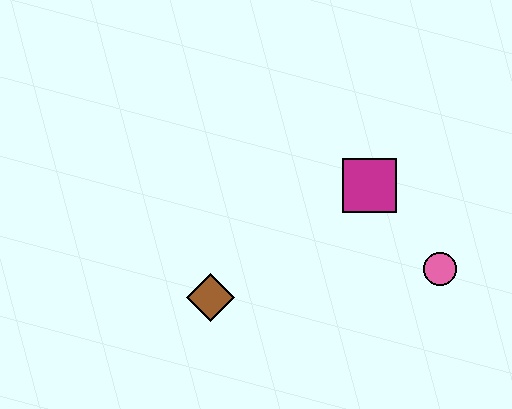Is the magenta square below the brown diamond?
No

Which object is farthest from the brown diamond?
The pink circle is farthest from the brown diamond.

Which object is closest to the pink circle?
The magenta square is closest to the pink circle.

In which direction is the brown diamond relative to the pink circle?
The brown diamond is to the left of the pink circle.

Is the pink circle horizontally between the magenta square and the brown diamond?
No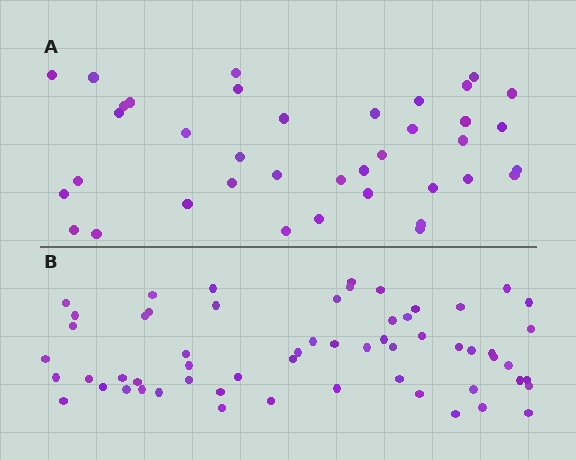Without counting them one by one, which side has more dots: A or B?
Region B (the bottom region) has more dots.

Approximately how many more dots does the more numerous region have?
Region B has approximately 20 more dots than region A.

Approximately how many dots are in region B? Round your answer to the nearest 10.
About 60 dots. (The exact count is 59, which rounds to 60.)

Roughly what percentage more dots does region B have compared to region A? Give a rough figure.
About 55% more.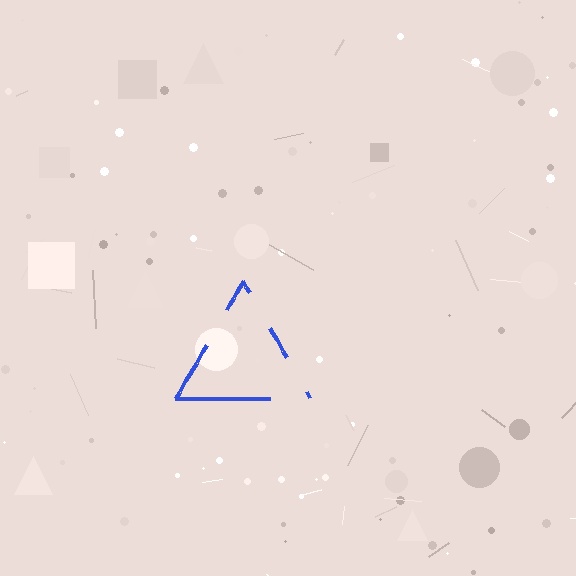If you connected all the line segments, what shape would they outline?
They would outline a triangle.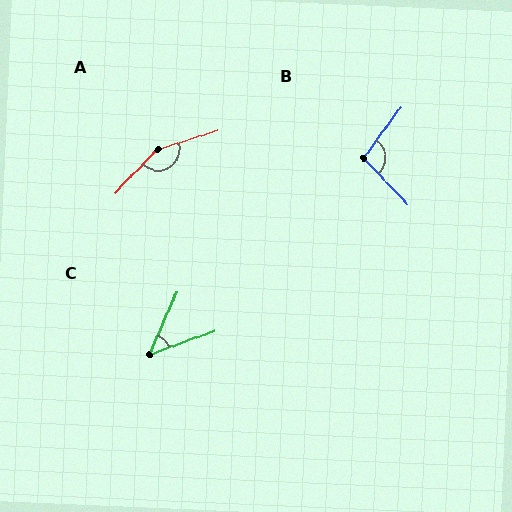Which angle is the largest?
A, at approximately 151 degrees.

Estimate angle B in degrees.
Approximately 101 degrees.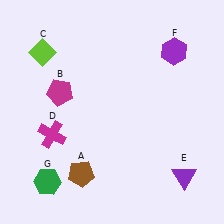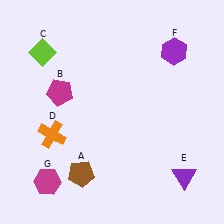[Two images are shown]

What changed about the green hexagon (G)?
In Image 1, G is green. In Image 2, it changed to magenta.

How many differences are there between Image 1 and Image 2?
There are 2 differences between the two images.